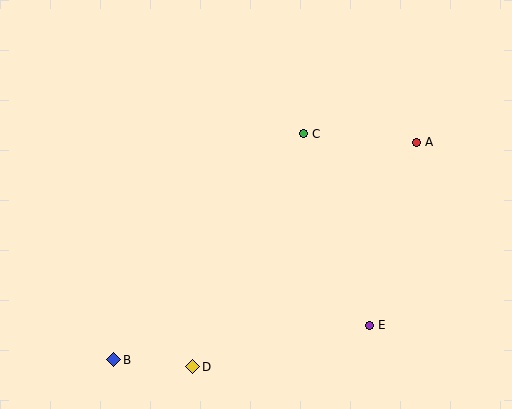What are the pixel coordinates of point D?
Point D is at (193, 367).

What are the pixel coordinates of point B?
Point B is at (114, 360).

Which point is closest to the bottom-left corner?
Point B is closest to the bottom-left corner.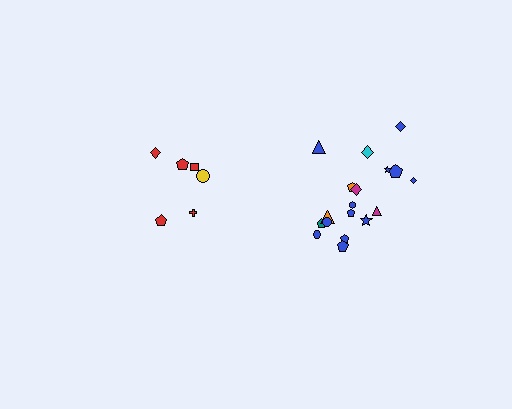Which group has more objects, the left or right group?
The right group.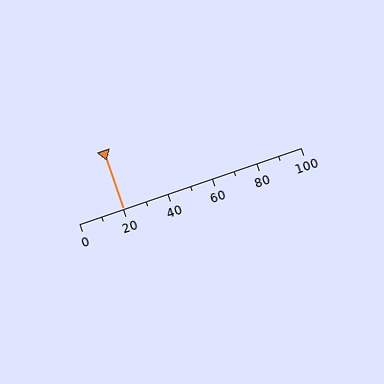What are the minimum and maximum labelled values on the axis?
The axis runs from 0 to 100.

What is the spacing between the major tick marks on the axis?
The major ticks are spaced 20 apart.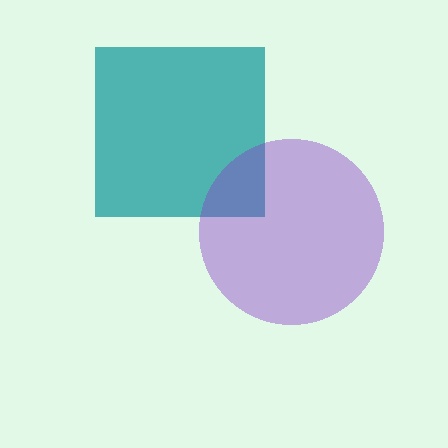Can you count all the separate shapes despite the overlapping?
Yes, there are 2 separate shapes.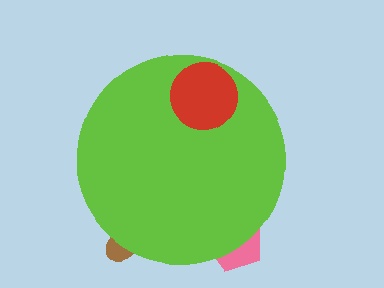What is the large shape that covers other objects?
A lime circle.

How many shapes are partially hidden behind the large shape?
2 shapes are partially hidden.